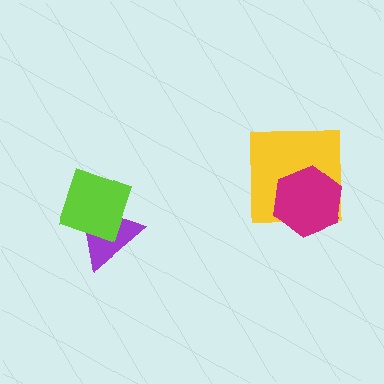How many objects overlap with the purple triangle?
1 object overlaps with the purple triangle.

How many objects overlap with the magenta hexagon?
1 object overlaps with the magenta hexagon.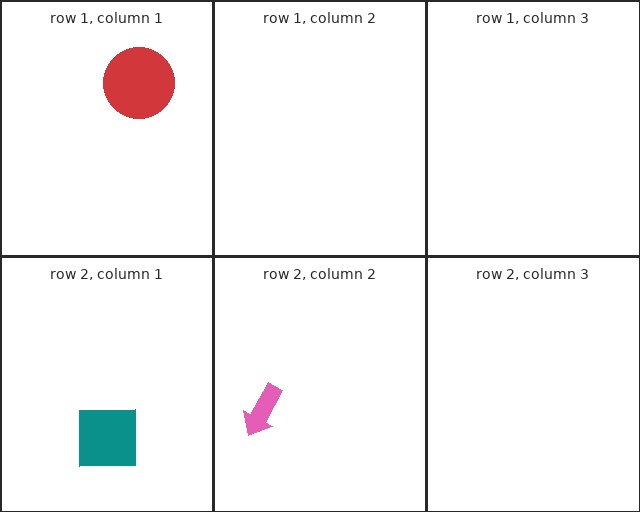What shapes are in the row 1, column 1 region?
The red circle.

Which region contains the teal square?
The row 2, column 1 region.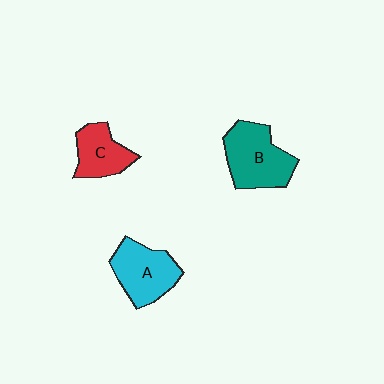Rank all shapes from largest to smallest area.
From largest to smallest: B (teal), A (cyan), C (red).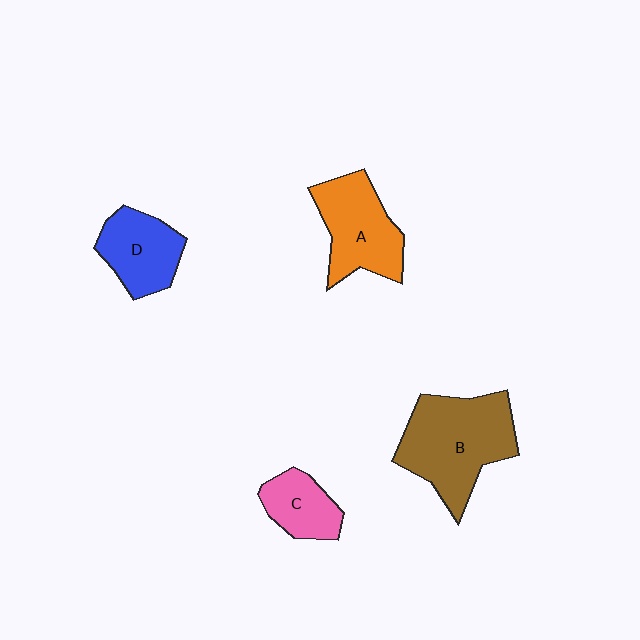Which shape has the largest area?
Shape B (brown).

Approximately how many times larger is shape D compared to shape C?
Approximately 1.3 times.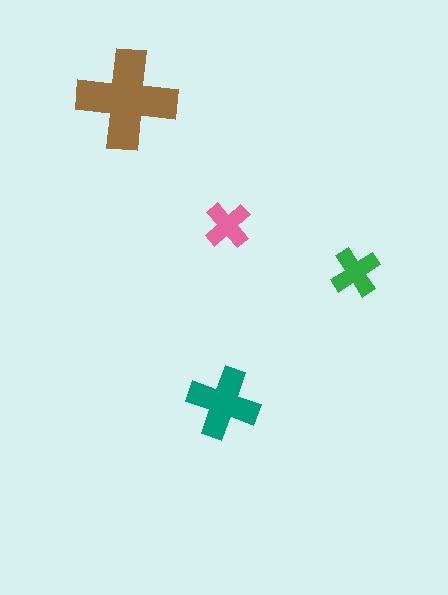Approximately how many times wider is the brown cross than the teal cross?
About 1.5 times wider.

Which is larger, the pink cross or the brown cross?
The brown one.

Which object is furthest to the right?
The green cross is rightmost.